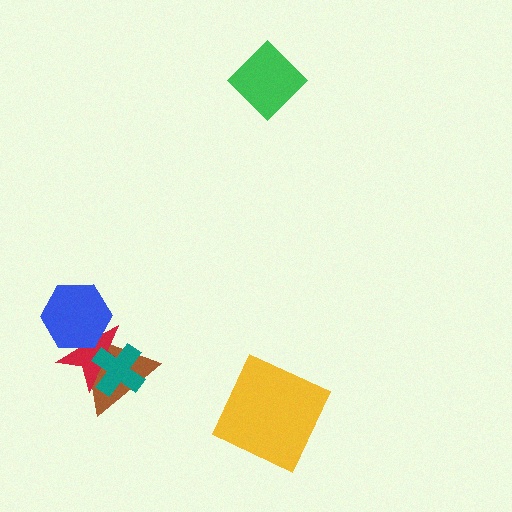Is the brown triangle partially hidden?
Yes, it is partially covered by another shape.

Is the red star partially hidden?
Yes, it is partially covered by another shape.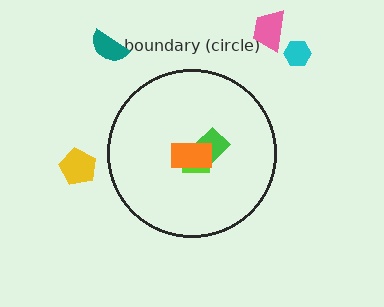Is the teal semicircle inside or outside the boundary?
Outside.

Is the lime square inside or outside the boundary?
Inside.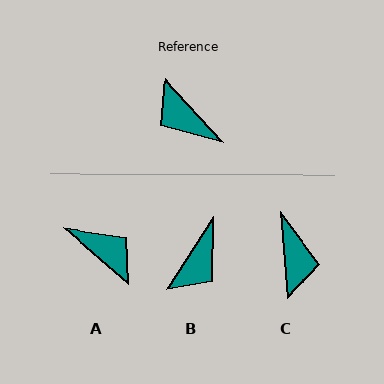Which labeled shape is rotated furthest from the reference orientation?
A, about 174 degrees away.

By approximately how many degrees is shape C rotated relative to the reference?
Approximately 142 degrees counter-clockwise.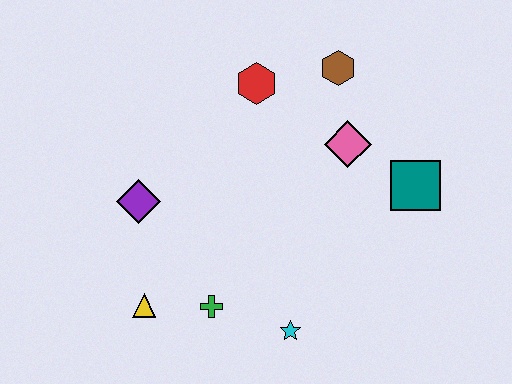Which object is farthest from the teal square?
The yellow triangle is farthest from the teal square.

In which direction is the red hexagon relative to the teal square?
The red hexagon is to the left of the teal square.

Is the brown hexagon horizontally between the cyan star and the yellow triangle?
No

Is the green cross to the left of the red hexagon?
Yes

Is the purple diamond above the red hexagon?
No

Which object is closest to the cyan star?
The green cross is closest to the cyan star.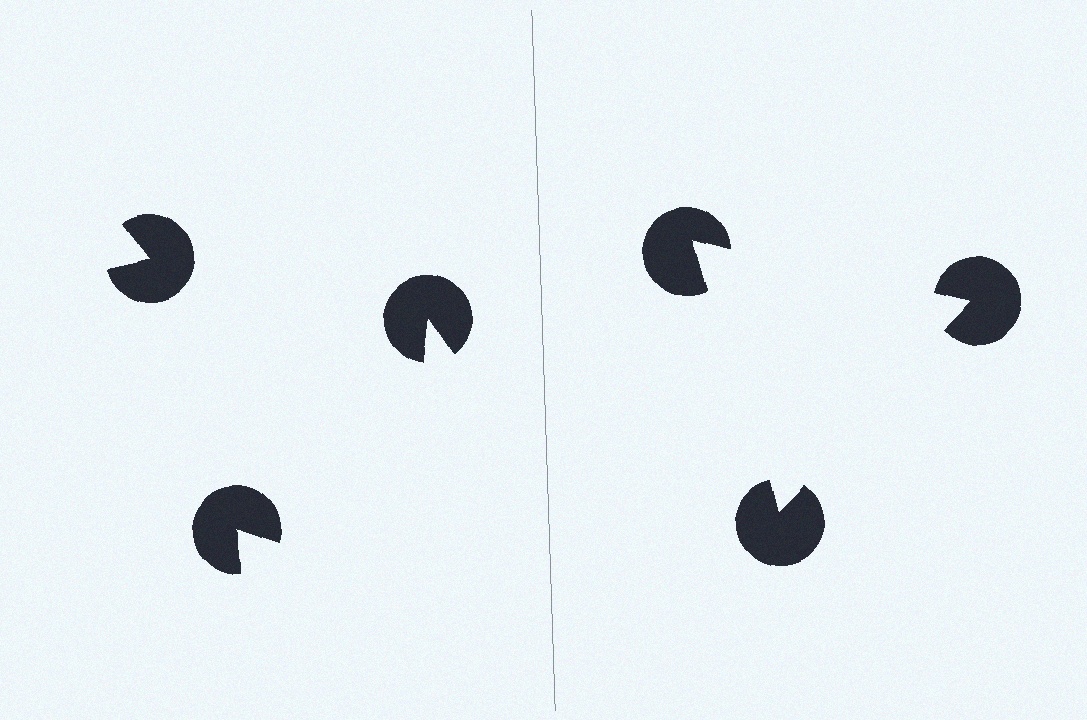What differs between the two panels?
The pac-man discs are positioned identically on both sides; only the wedge orientations differ. On the right they align to a triangle; on the left they are misaligned.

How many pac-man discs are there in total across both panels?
6 — 3 on each side.